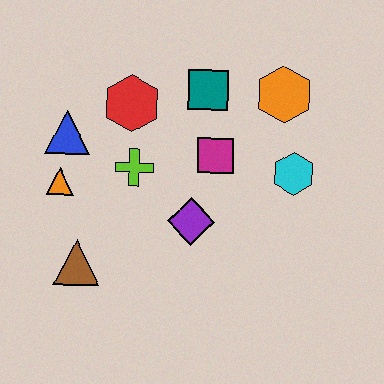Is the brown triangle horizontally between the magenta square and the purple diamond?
No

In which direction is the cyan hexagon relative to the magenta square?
The cyan hexagon is to the right of the magenta square.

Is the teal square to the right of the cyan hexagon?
No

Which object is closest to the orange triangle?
The blue triangle is closest to the orange triangle.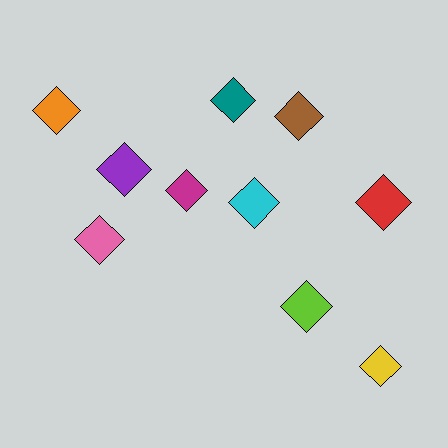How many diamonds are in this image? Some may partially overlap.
There are 10 diamonds.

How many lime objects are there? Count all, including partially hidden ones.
There is 1 lime object.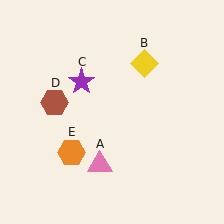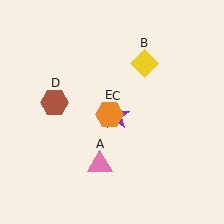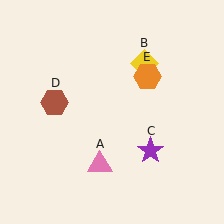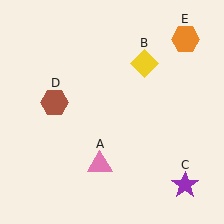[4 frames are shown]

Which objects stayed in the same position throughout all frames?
Pink triangle (object A) and yellow diamond (object B) and brown hexagon (object D) remained stationary.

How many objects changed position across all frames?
2 objects changed position: purple star (object C), orange hexagon (object E).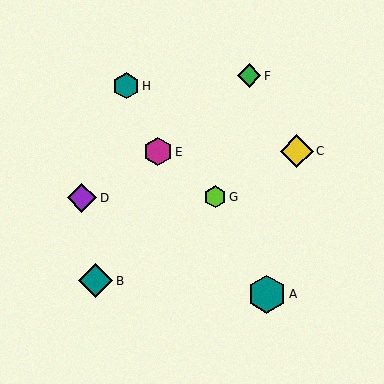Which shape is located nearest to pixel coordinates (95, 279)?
The teal diamond (labeled B) at (96, 281) is nearest to that location.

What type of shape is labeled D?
Shape D is a purple diamond.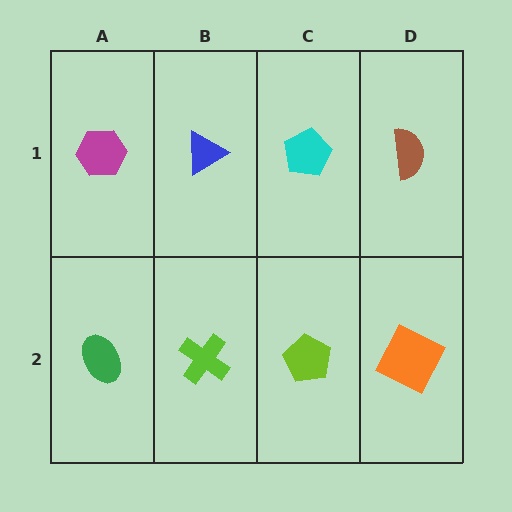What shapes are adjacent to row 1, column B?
A lime cross (row 2, column B), a magenta hexagon (row 1, column A), a cyan pentagon (row 1, column C).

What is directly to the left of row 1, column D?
A cyan pentagon.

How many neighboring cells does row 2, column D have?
2.